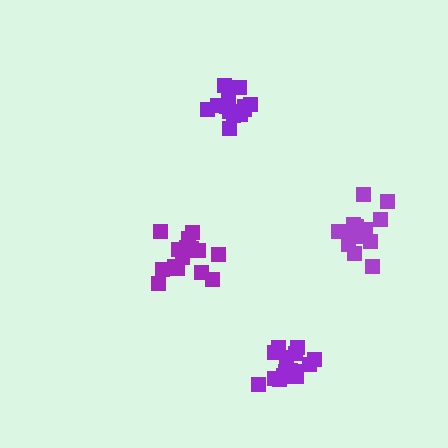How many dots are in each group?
Group 1: 16 dots, Group 2: 17 dots, Group 3: 17 dots, Group 4: 14 dots (64 total).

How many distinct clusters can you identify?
There are 4 distinct clusters.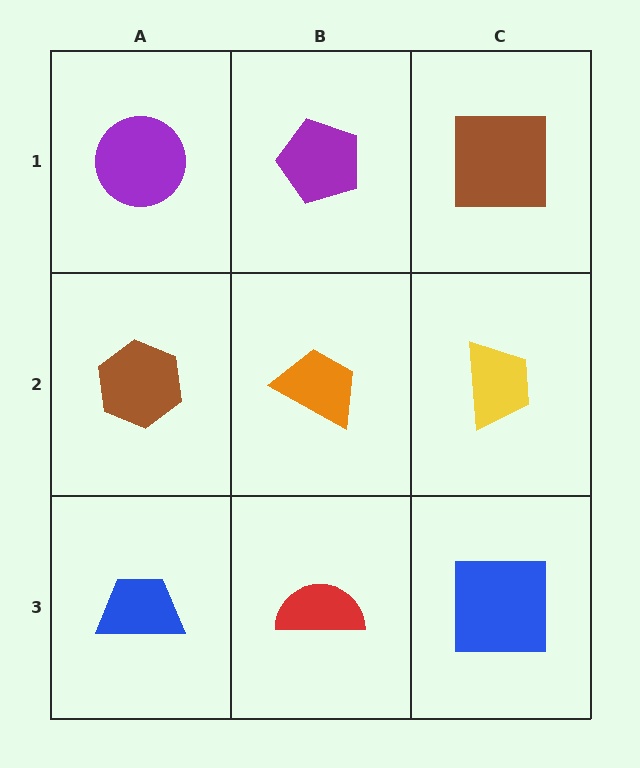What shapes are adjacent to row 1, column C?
A yellow trapezoid (row 2, column C), a purple pentagon (row 1, column B).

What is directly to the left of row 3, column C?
A red semicircle.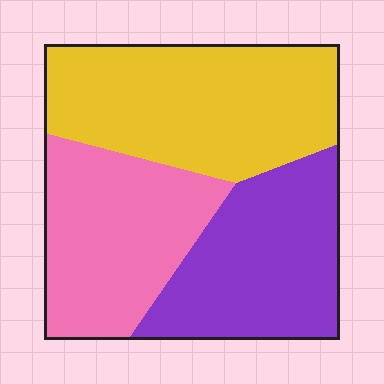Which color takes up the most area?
Yellow, at roughly 40%.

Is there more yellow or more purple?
Yellow.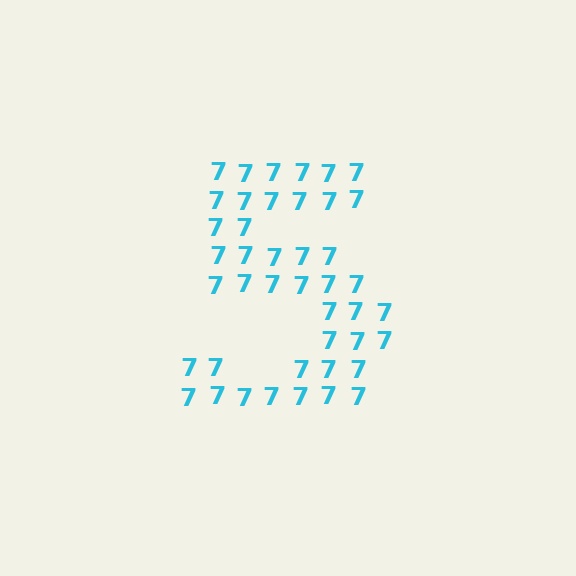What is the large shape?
The large shape is the digit 5.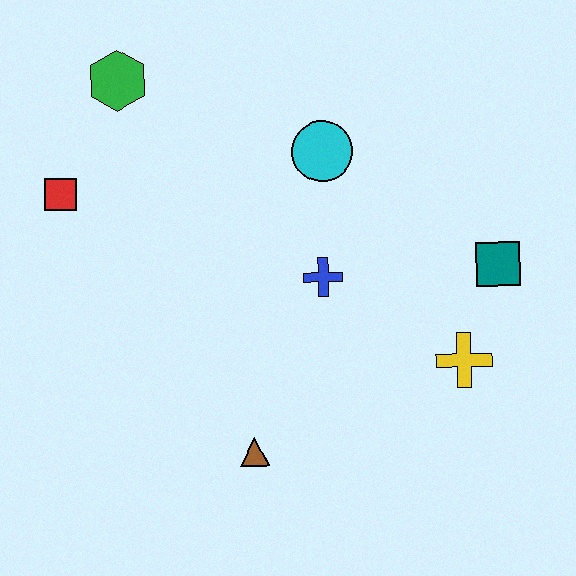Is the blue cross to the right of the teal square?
No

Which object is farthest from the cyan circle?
The brown triangle is farthest from the cyan circle.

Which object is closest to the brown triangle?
The blue cross is closest to the brown triangle.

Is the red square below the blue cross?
No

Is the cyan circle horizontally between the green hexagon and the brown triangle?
No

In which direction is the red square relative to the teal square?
The red square is to the left of the teal square.